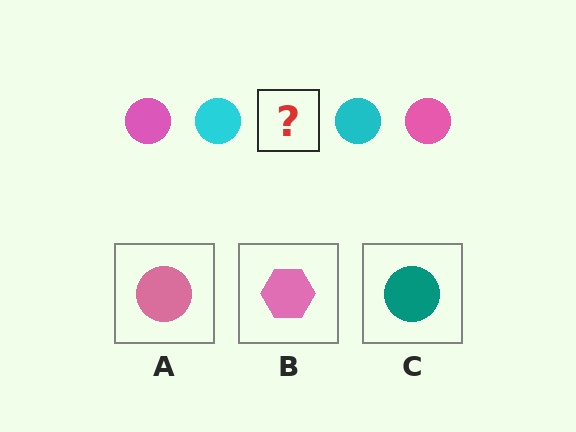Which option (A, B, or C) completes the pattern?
A.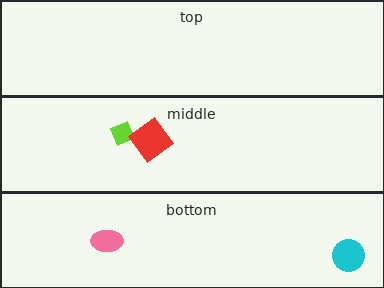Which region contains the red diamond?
The middle region.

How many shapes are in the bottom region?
2.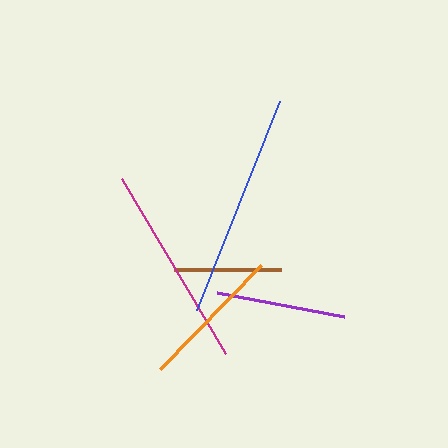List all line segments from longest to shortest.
From longest to shortest: blue, magenta, orange, purple, brown.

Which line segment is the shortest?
The brown line is the shortest at approximately 108 pixels.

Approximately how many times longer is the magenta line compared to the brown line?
The magenta line is approximately 1.9 times the length of the brown line.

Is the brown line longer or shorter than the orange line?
The orange line is longer than the brown line.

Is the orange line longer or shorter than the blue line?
The blue line is longer than the orange line.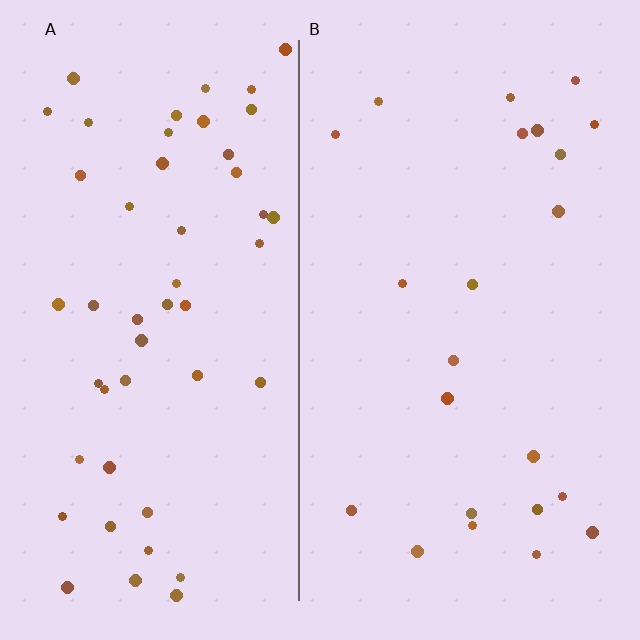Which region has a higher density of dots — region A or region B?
A (the left).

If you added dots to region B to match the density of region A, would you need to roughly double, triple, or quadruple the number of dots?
Approximately double.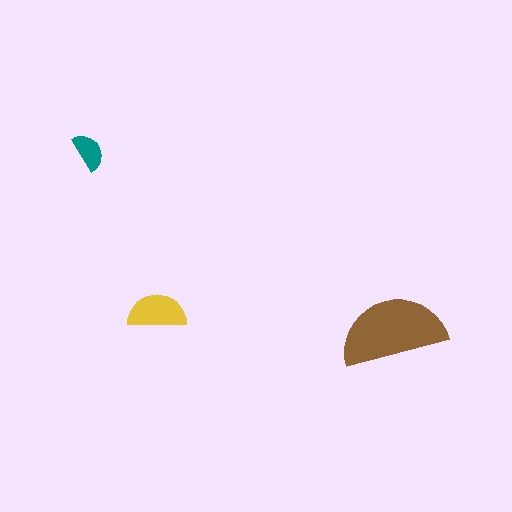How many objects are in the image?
There are 3 objects in the image.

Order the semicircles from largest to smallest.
the brown one, the yellow one, the teal one.